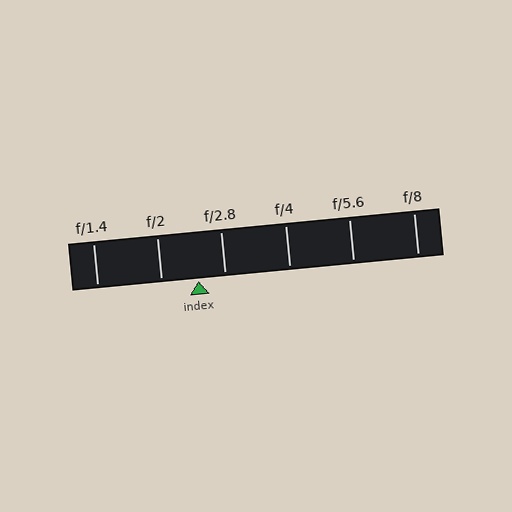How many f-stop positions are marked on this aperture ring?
There are 6 f-stop positions marked.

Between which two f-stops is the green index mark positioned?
The index mark is between f/2 and f/2.8.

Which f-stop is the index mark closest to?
The index mark is closest to f/2.8.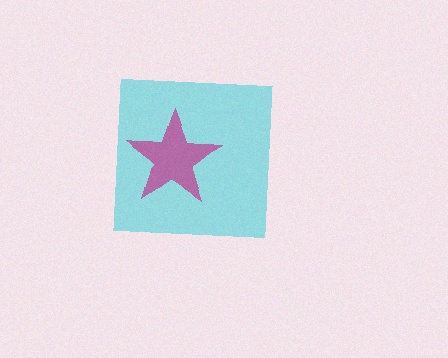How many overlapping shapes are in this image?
There are 2 overlapping shapes in the image.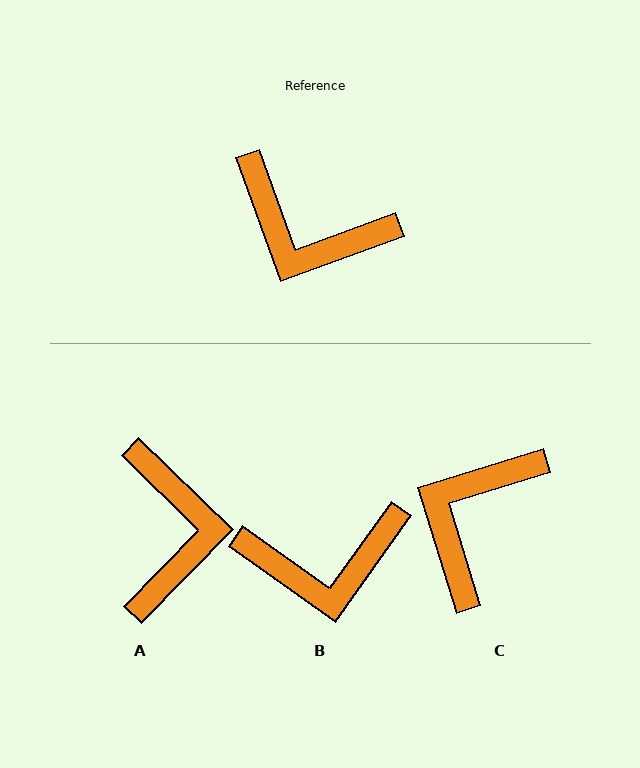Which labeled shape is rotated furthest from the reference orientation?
A, about 116 degrees away.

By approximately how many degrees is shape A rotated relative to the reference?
Approximately 116 degrees counter-clockwise.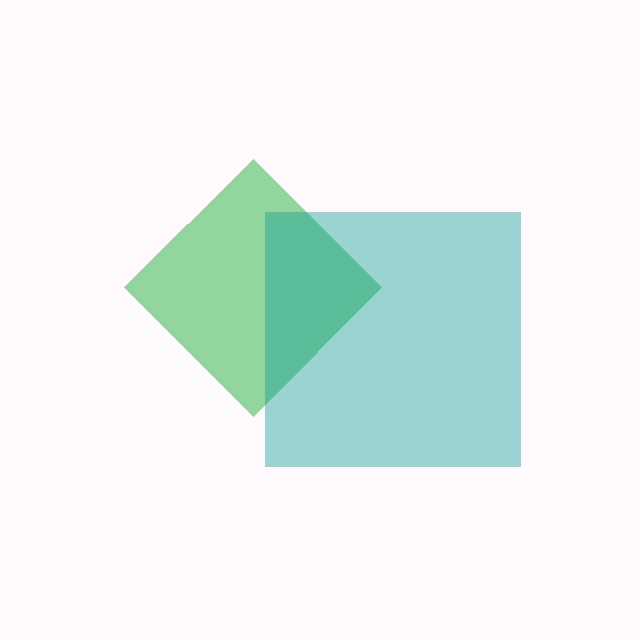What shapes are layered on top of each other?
The layered shapes are: a green diamond, a teal square.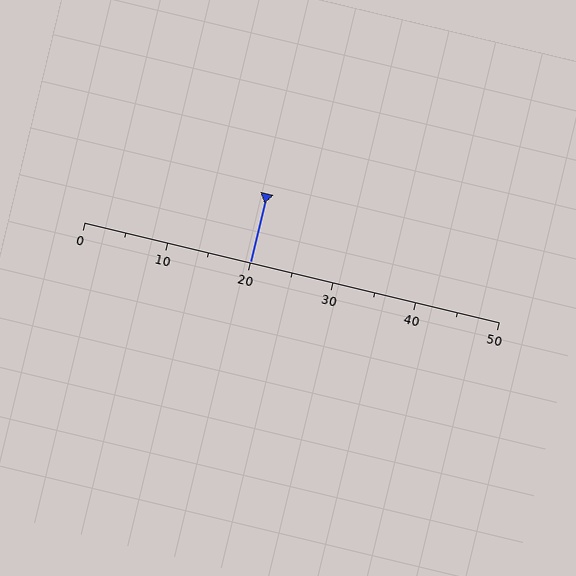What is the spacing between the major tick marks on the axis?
The major ticks are spaced 10 apart.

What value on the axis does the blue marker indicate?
The marker indicates approximately 20.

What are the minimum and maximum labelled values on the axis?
The axis runs from 0 to 50.